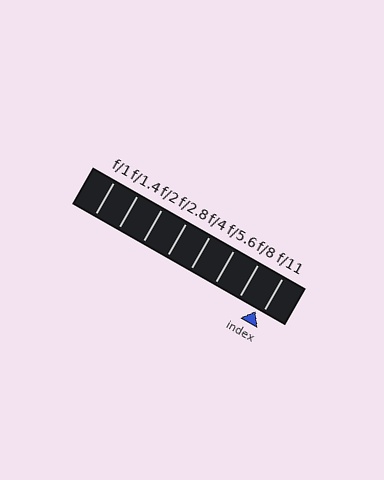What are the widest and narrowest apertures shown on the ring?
The widest aperture shown is f/1 and the narrowest is f/11.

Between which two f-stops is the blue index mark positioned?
The index mark is between f/8 and f/11.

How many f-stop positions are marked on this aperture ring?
There are 8 f-stop positions marked.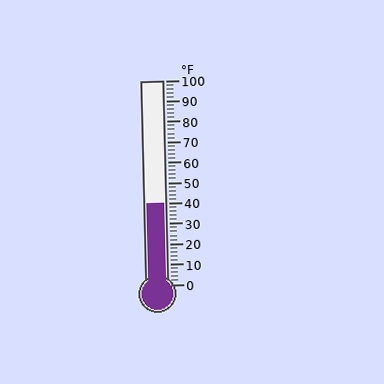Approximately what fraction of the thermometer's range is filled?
The thermometer is filled to approximately 40% of its range.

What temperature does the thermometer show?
The thermometer shows approximately 40°F.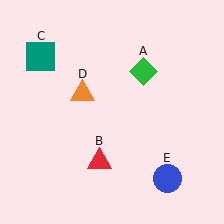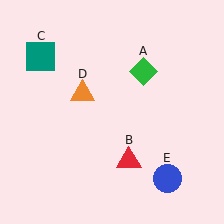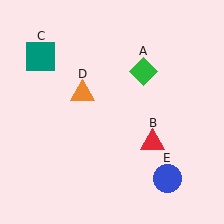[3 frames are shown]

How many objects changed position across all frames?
1 object changed position: red triangle (object B).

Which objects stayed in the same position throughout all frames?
Green diamond (object A) and teal square (object C) and orange triangle (object D) and blue circle (object E) remained stationary.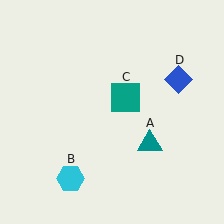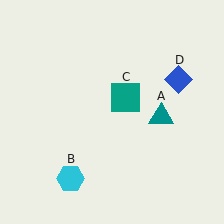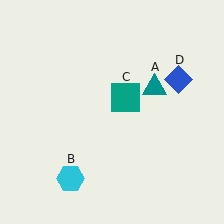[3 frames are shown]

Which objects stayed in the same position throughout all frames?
Cyan hexagon (object B) and teal square (object C) and blue diamond (object D) remained stationary.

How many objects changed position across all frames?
1 object changed position: teal triangle (object A).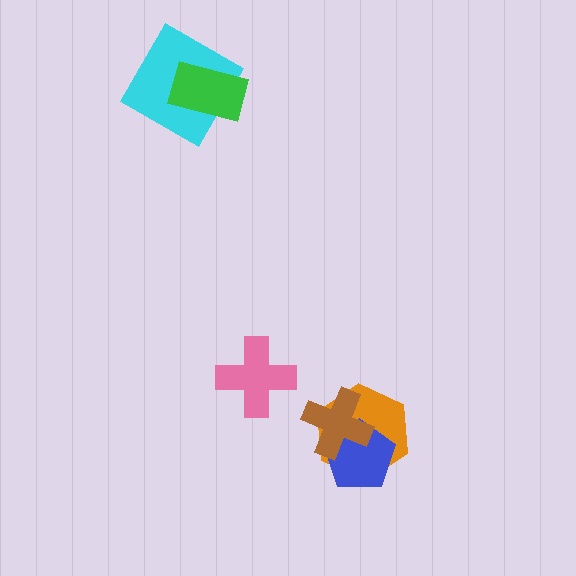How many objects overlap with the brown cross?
2 objects overlap with the brown cross.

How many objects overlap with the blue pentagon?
2 objects overlap with the blue pentagon.